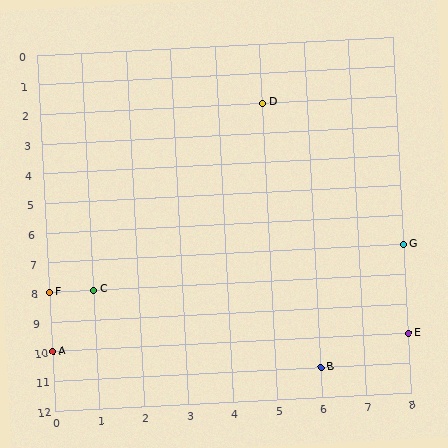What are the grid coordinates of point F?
Point F is at grid coordinates (0, 8).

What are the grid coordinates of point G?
Point G is at grid coordinates (8, 7).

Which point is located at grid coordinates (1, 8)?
Point C is at (1, 8).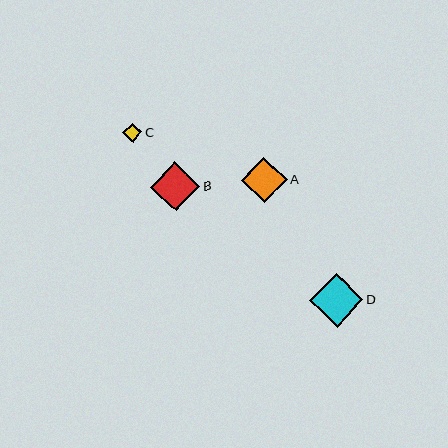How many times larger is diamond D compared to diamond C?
Diamond D is approximately 2.7 times the size of diamond C.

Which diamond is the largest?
Diamond D is the largest with a size of approximately 54 pixels.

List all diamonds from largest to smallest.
From largest to smallest: D, B, A, C.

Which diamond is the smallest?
Diamond C is the smallest with a size of approximately 20 pixels.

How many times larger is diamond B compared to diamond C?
Diamond B is approximately 2.5 times the size of diamond C.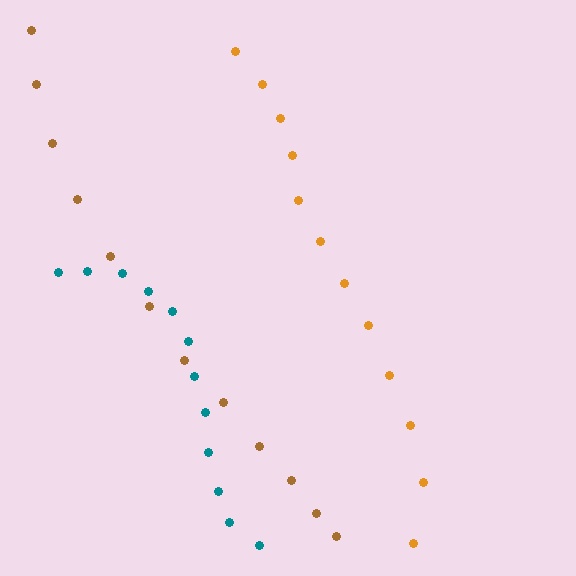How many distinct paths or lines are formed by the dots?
There are 3 distinct paths.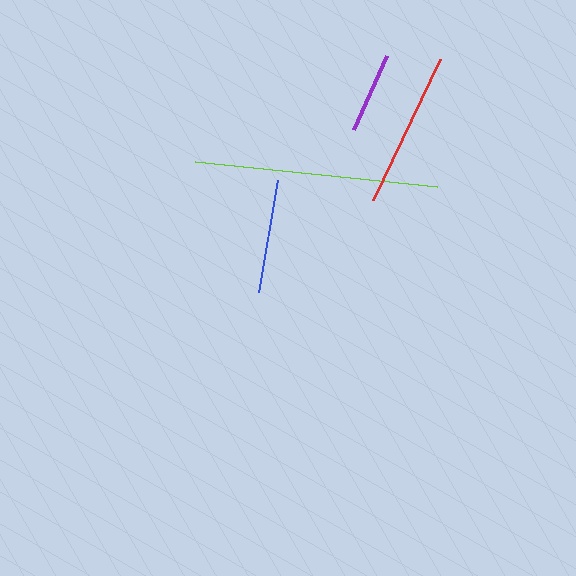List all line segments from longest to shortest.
From longest to shortest: lime, red, blue, purple.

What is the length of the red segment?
The red segment is approximately 156 pixels long.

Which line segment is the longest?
The lime line is the longest at approximately 242 pixels.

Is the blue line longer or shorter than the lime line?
The lime line is longer than the blue line.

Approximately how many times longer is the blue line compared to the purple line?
The blue line is approximately 1.4 times the length of the purple line.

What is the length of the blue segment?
The blue segment is approximately 113 pixels long.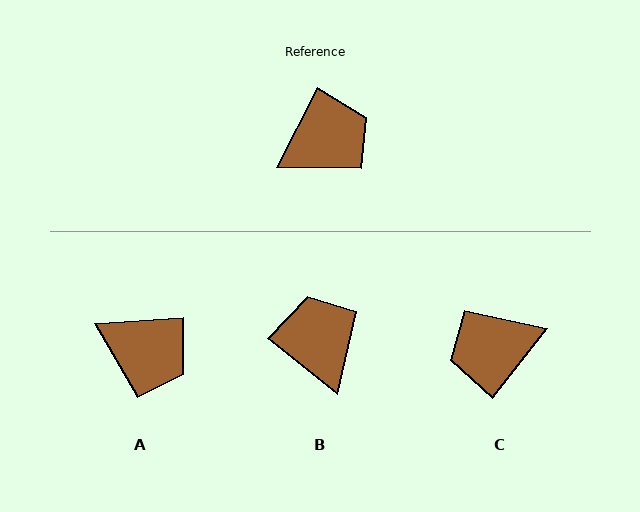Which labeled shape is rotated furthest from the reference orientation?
C, about 169 degrees away.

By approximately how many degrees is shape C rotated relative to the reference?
Approximately 169 degrees counter-clockwise.